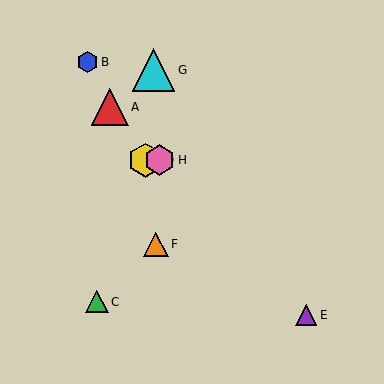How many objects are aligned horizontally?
2 objects (D, H) are aligned horizontally.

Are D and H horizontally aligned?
Yes, both are at y≈160.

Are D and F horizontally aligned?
No, D is at y≈160 and F is at y≈244.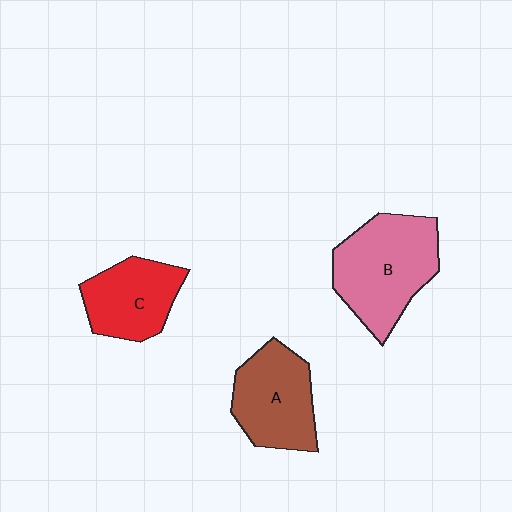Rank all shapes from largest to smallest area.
From largest to smallest: B (pink), A (brown), C (red).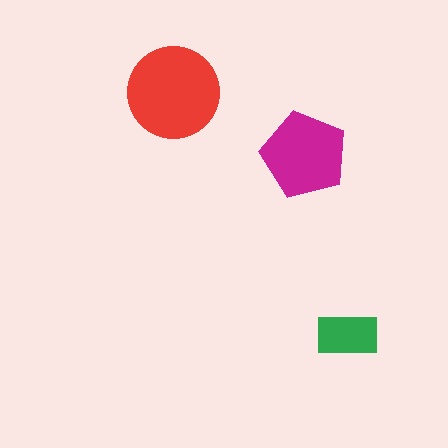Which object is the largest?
The red circle.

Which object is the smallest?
The green rectangle.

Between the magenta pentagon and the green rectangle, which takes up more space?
The magenta pentagon.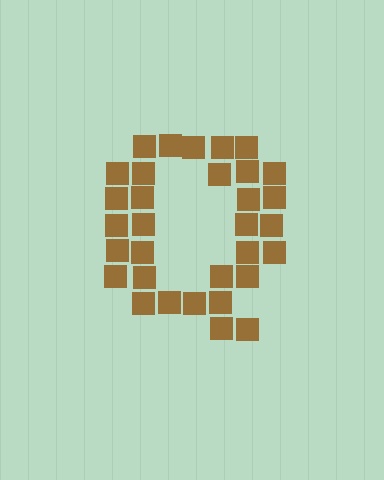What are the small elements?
The small elements are squares.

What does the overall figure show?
The overall figure shows the letter Q.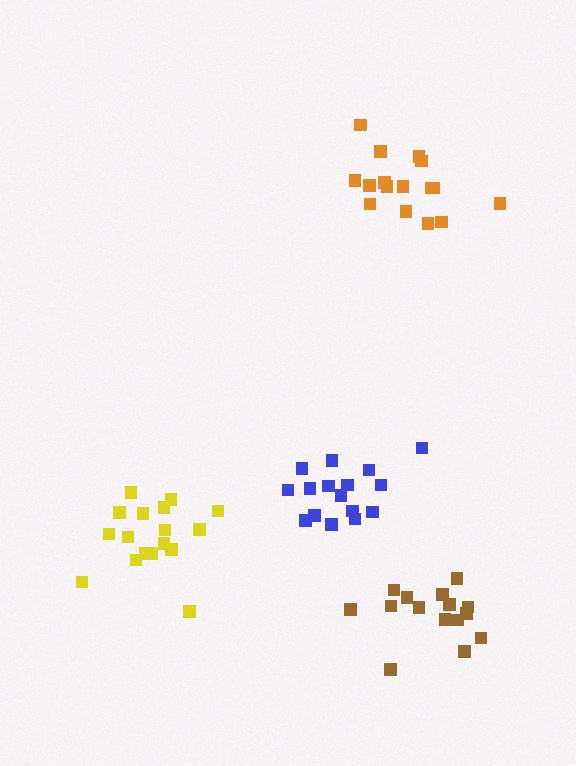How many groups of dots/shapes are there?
There are 4 groups.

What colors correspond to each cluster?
The clusters are colored: yellow, blue, brown, orange.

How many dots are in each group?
Group 1: 17 dots, Group 2: 16 dots, Group 3: 15 dots, Group 4: 16 dots (64 total).